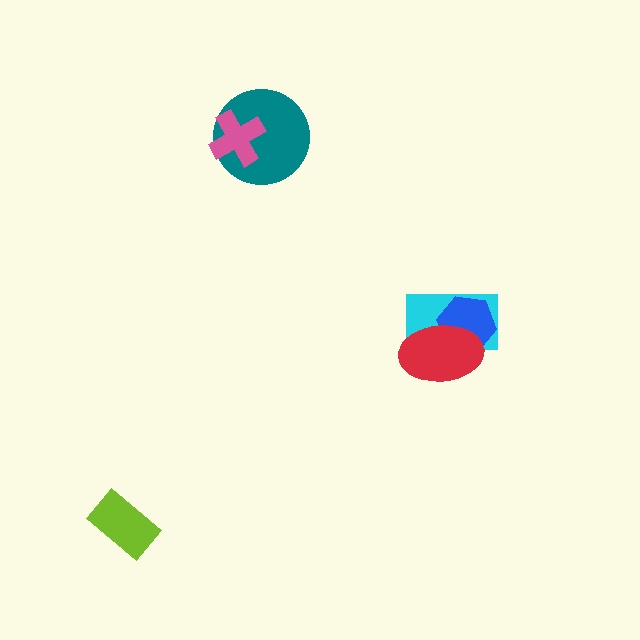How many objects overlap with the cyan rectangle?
2 objects overlap with the cyan rectangle.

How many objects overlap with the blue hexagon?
2 objects overlap with the blue hexagon.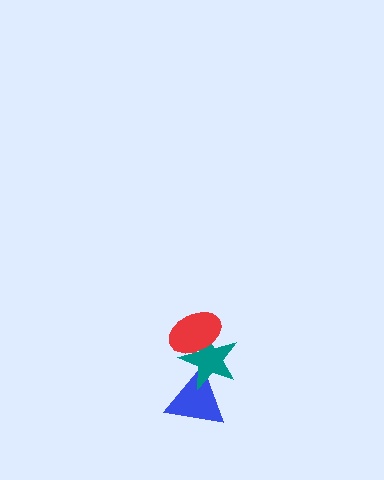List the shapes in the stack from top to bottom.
From top to bottom: the red ellipse, the teal star, the blue triangle.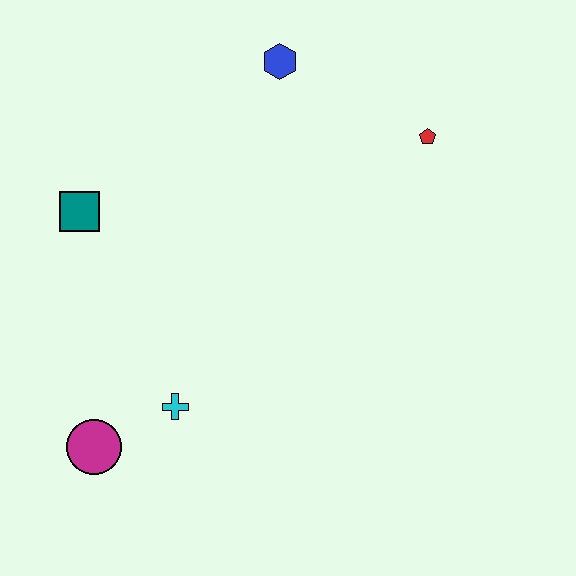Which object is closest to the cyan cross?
The magenta circle is closest to the cyan cross.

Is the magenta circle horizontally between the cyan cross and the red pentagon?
No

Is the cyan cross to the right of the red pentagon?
No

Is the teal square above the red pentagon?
No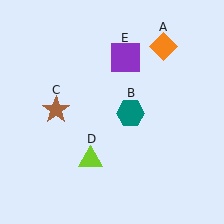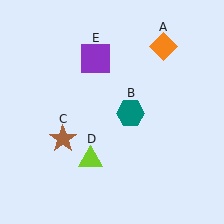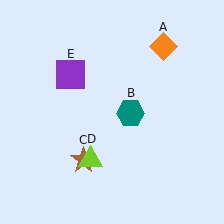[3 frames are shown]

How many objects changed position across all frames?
2 objects changed position: brown star (object C), purple square (object E).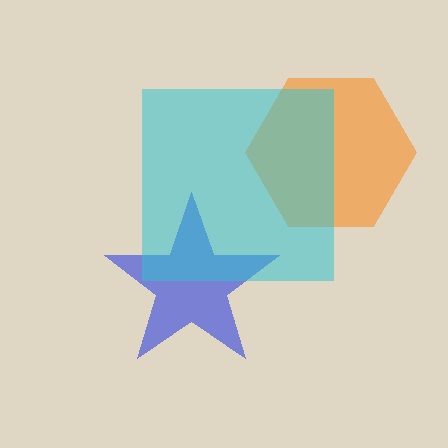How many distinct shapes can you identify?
There are 3 distinct shapes: an orange hexagon, a blue star, a cyan square.